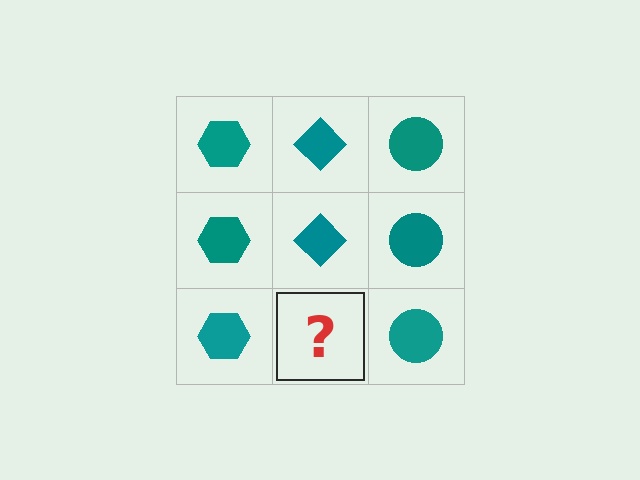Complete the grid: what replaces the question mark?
The question mark should be replaced with a teal diamond.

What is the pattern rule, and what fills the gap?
The rule is that each column has a consistent shape. The gap should be filled with a teal diamond.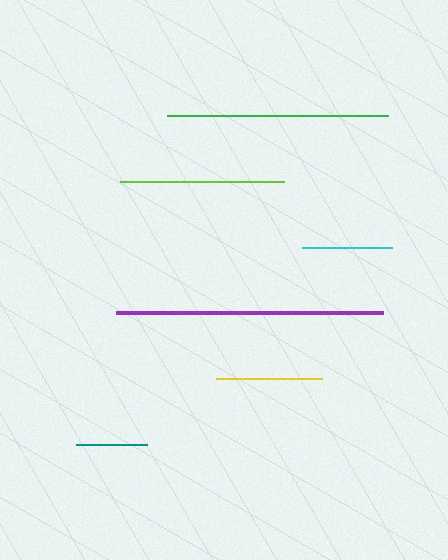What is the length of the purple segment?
The purple segment is approximately 267 pixels long.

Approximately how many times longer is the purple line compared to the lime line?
The purple line is approximately 1.6 times the length of the lime line.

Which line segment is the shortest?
The teal line is the shortest at approximately 70 pixels.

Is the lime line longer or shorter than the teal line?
The lime line is longer than the teal line.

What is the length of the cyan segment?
The cyan segment is approximately 90 pixels long.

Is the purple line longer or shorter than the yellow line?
The purple line is longer than the yellow line.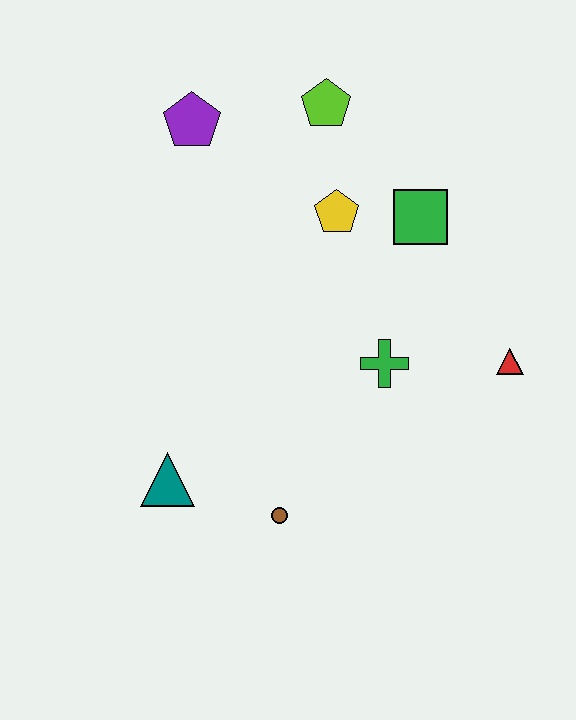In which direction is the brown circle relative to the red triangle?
The brown circle is to the left of the red triangle.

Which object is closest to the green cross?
The red triangle is closest to the green cross.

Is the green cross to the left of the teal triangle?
No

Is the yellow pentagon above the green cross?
Yes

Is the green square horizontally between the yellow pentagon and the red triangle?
Yes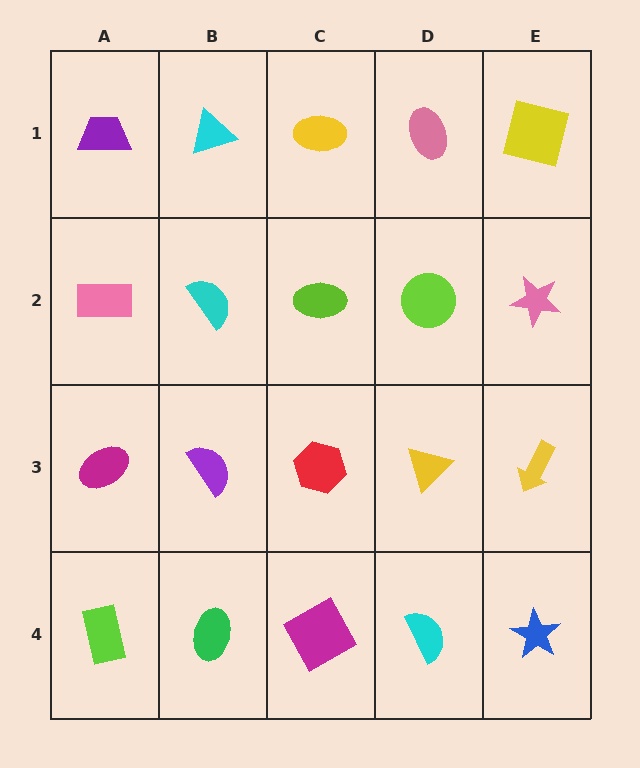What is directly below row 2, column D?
A yellow triangle.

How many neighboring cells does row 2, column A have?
3.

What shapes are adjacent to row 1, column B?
A cyan semicircle (row 2, column B), a purple trapezoid (row 1, column A), a yellow ellipse (row 1, column C).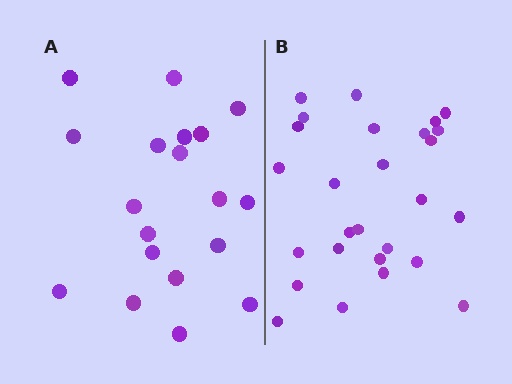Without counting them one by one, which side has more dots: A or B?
Region B (the right region) has more dots.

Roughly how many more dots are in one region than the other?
Region B has roughly 8 or so more dots than region A.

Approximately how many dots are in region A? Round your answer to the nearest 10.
About 20 dots. (The exact count is 19, which rounds to 20.)